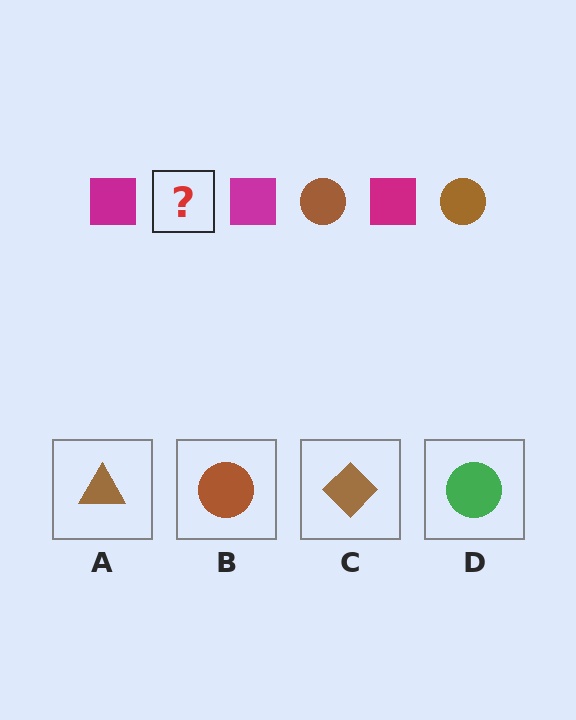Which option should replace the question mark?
Option B.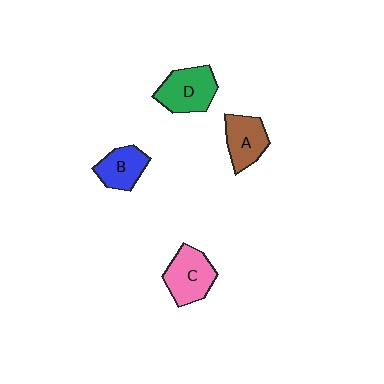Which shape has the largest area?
Shape D (green).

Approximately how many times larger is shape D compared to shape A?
Approximately 1.2 times.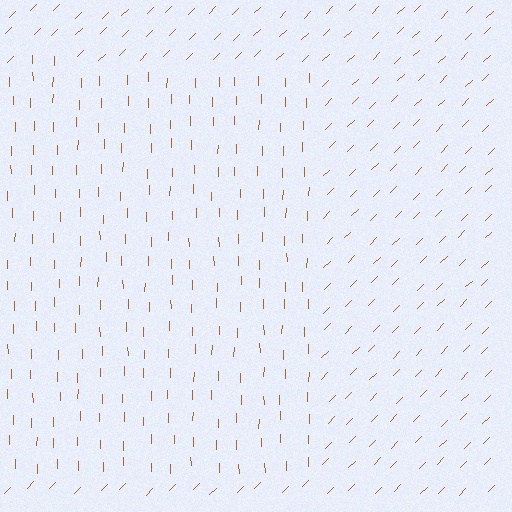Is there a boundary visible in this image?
Yes, there is a texture boundary formed by a change in line orientation.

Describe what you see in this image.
The image is filled with small brown line segments. A rectangle region in the image has lines oriented differently from the surrounding lines, creating a visible texture boundary.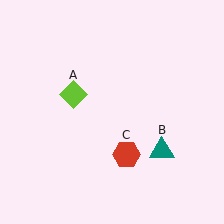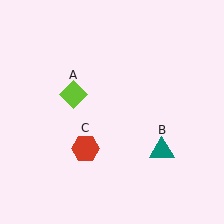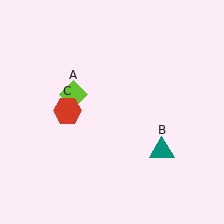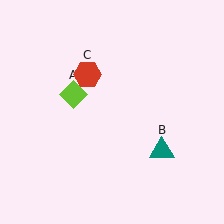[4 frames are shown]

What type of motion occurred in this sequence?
The red hexagon (object C) rotated clockwise around the center of the scene.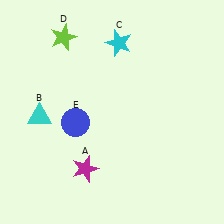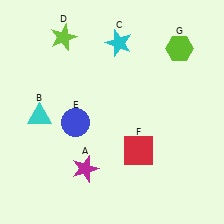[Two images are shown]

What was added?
A red square (F), a lime hexagon (G) were added in Image 2.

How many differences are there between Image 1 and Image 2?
There are 2 differences between the two images.